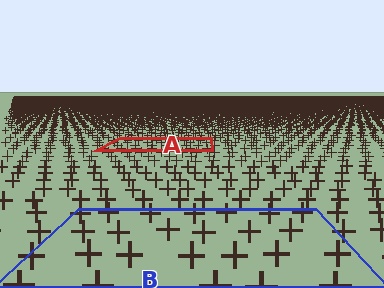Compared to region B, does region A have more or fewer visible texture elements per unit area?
Region A has more texture elements per unit area — they are packed more densely because it is farther away.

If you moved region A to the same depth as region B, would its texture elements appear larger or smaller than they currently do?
They would appear larger. At a closer depth, the same texture elements are projected at a bigger on-screen size.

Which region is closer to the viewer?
Region B is closer. The texture elements there are larger and more spread out.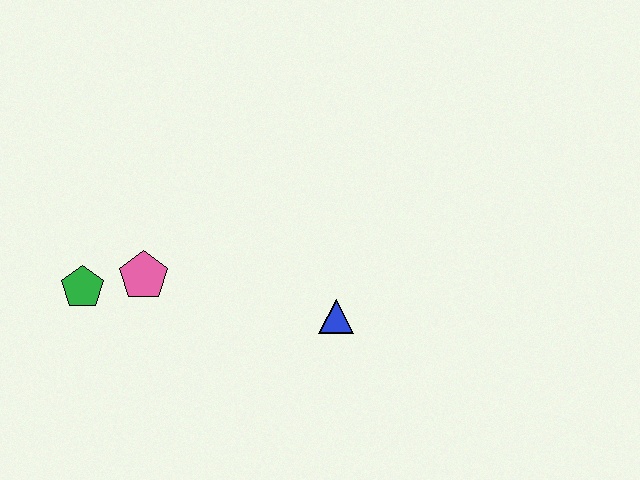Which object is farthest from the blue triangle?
The green pentagon is farthest from the blue triangle.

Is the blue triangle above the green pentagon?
No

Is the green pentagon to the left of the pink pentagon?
Yes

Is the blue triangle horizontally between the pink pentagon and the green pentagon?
No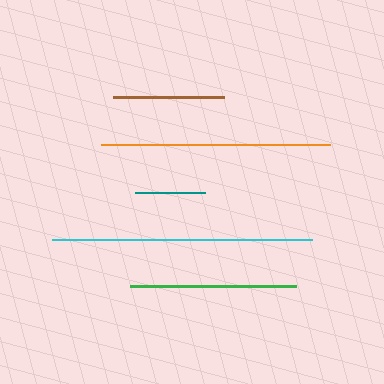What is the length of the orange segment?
The orange segment is approximately 230 pixels long.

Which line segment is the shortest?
The teal line is the shortest at approximately 70 pixels.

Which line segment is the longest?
The cyan line is the longest at approximately 259 pixels.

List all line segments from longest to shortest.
From longest to shortest: cyan, orange, green, brown, teal.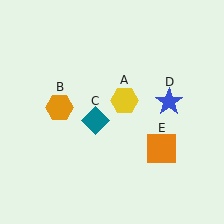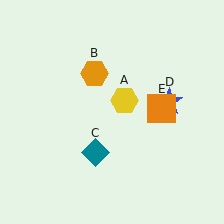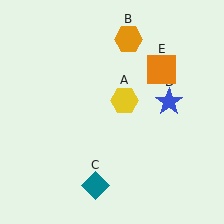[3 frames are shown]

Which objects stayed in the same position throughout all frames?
Yellow hexagon (object A) and blue star (object D) remained stationary.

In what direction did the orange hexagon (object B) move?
The orange hexagon (object B) moved up and to the right.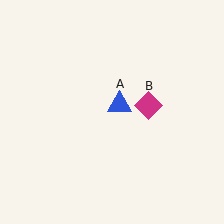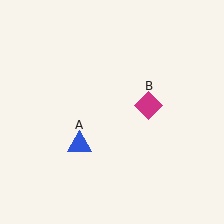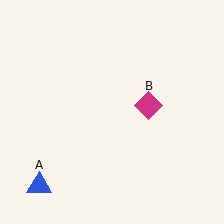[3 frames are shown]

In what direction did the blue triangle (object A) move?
The blue triangle (object A) moved down and to the left.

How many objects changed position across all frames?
1 object changed position: blue triangle (object A).